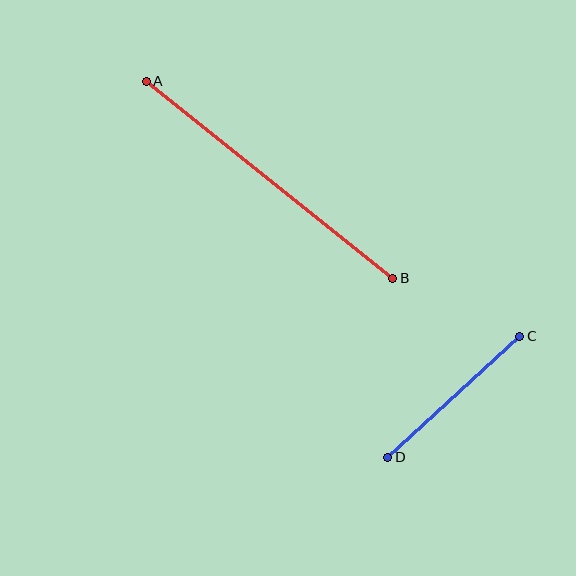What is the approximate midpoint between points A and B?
The midpoint is at approximately (270, 180) pixels.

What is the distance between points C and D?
The distance is approximately 179 pixels.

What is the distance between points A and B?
The distance is approximately 315 pixels.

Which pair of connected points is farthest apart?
Points A and B are farthest apart.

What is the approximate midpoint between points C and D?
The midpoint is at approximately (454, 397) pixels.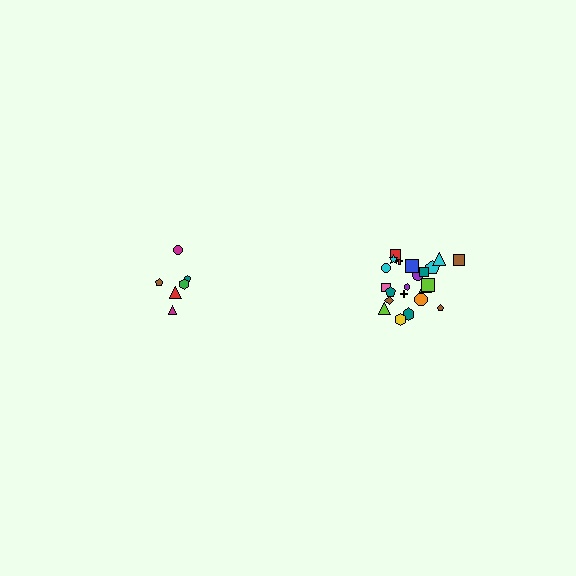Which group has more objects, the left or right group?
The right group.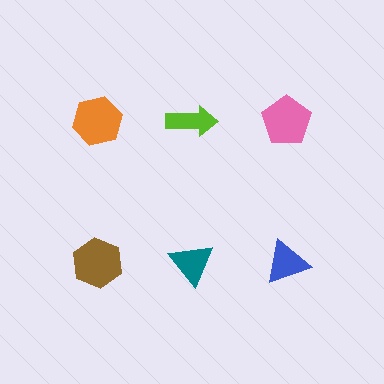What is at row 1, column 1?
An orange hexagon.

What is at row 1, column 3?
A pink pentagon.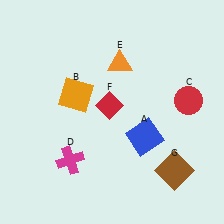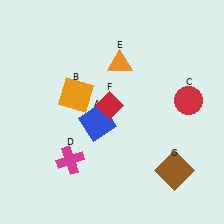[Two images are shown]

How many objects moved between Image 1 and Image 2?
1 object moved between the two images.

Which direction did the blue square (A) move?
The blue square (A) moved left.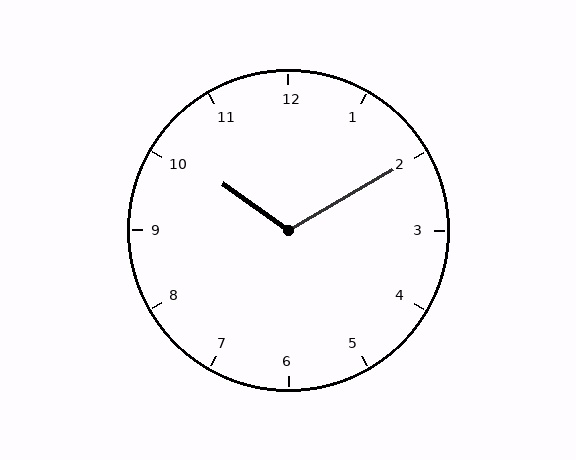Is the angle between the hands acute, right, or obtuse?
It is obtuse.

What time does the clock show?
10:10.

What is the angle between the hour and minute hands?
Approximately 115 degrees.